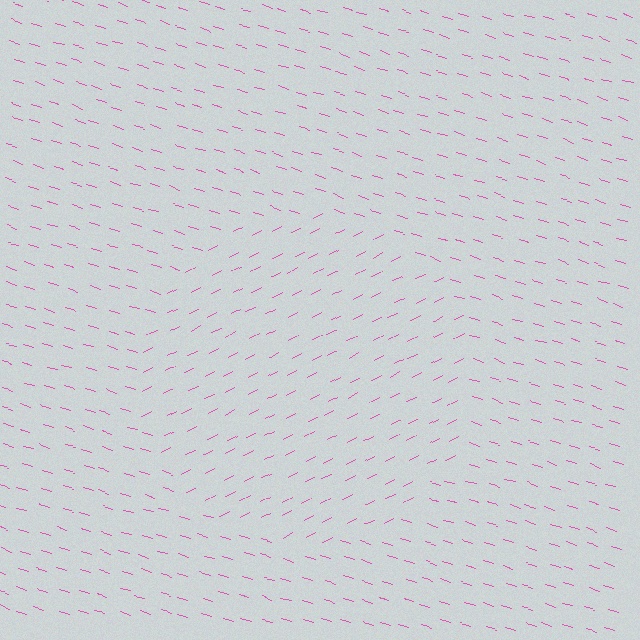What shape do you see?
I see a circle.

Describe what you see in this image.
The image is filled with small pink line segments. A circle region in the image has lines oriented differently from the surrounding lines, creating a visible texture boundary.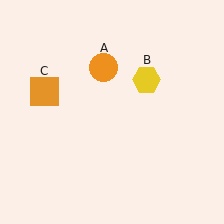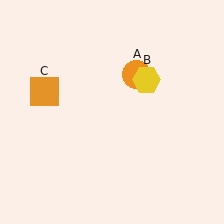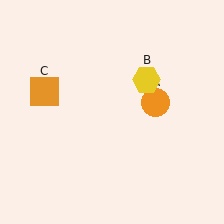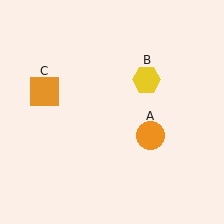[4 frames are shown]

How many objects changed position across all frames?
1 object changed position: orange circle (object A).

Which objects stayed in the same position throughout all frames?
Yellow hexagon (object B) and orange square (object C) remained stationary.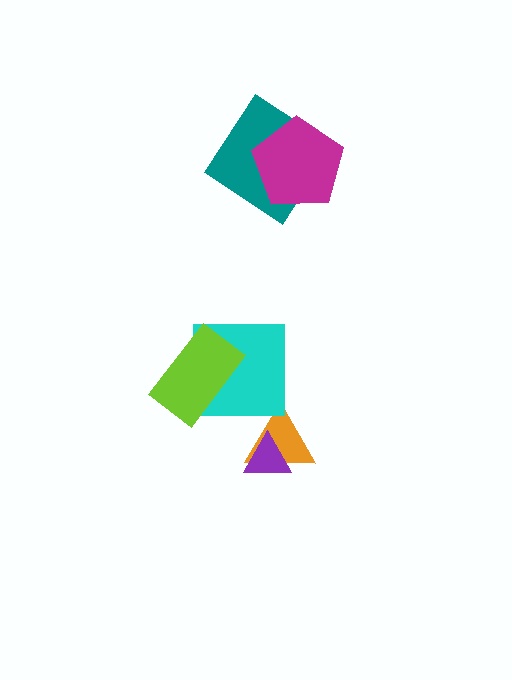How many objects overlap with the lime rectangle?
1 object overlaps with the lime rectangle.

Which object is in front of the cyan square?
The lime rectangle is in front of the cyan square.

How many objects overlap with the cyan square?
1 object overlaps with the cyan square.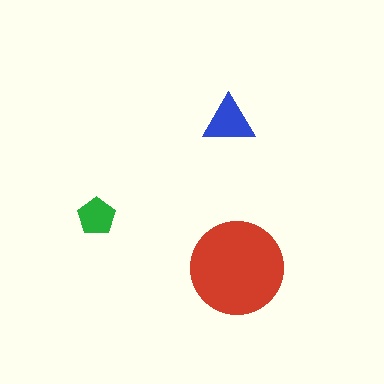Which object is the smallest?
The green pentagon.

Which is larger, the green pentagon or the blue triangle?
The blue triangle.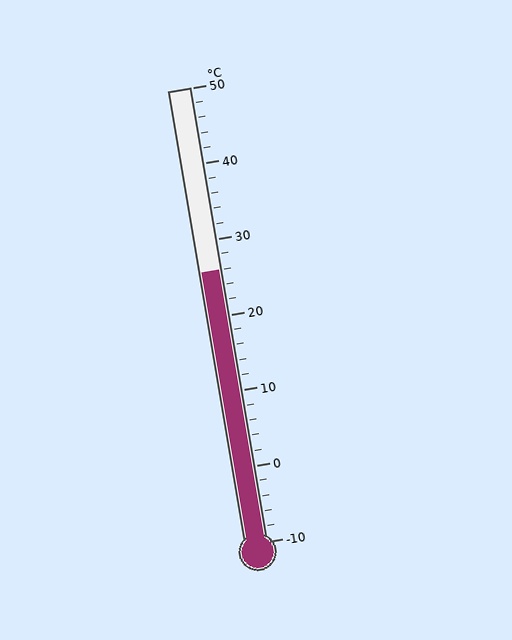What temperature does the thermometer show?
The thermometer shows approximately 26°C.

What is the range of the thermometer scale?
The thermometer scale ranges from -10°C to 50°C.